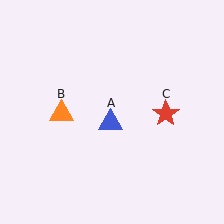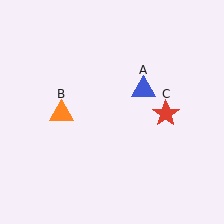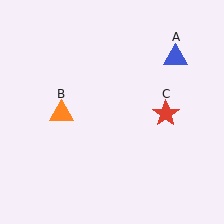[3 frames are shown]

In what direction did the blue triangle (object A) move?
The blue triangle (object A) moved up and to the right.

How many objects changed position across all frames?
1 object changed position: blue triangle (object A).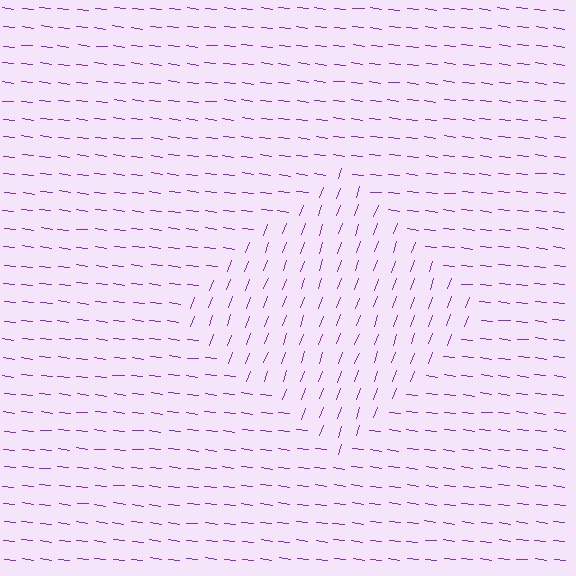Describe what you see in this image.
The image is filled with small purple line segments. A diamond region in the image has lines oriented differently from the surrounding lines, creating a visible texture boundary.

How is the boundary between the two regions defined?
The boundary is defined purely by a change in line orientation (approximately 77 degrees difference). All lines are the same color and thickness.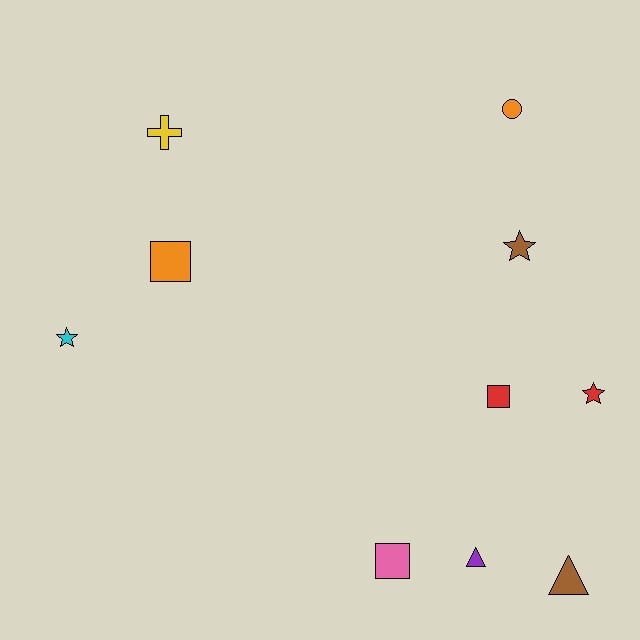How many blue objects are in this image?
There are no blue objects.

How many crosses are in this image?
There is 1 cross.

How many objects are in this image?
There are 10 objects.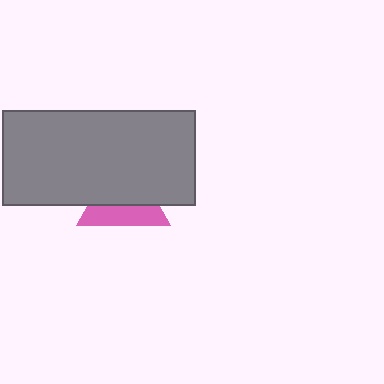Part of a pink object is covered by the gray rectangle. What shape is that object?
It is a triangle.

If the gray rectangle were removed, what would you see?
You would see the complete pink triangle.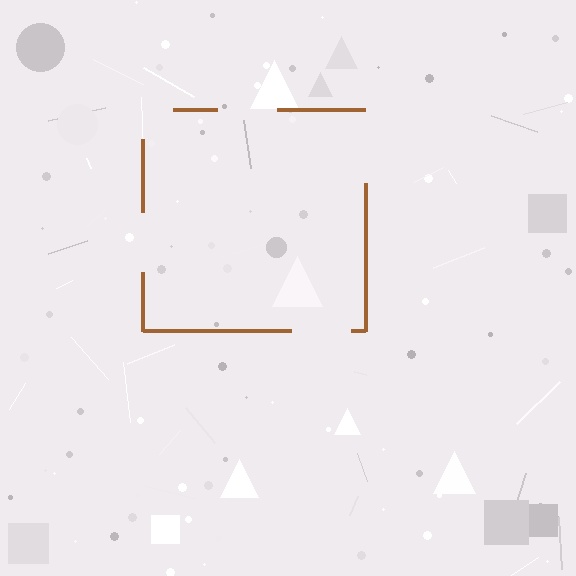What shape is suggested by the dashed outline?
The dashed outline suggests a square.